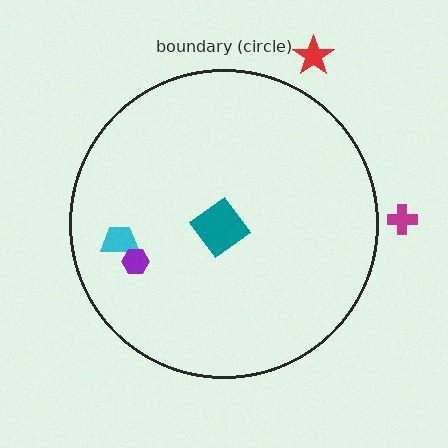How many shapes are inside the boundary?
3 inside, 2 outside.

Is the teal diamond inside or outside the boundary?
Inside.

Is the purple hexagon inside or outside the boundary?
Inside.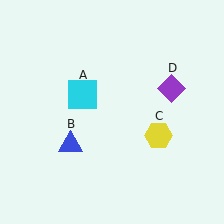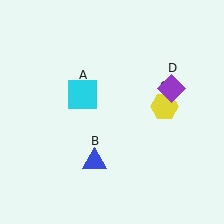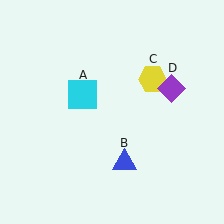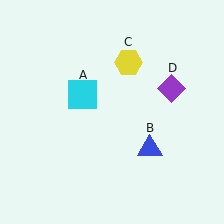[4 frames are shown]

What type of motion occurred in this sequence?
The blue triangle (object B), yellow hexagon (object C) rotated counterclockwise around the center of the scene.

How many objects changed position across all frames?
2 objects changed position: blue triangle (object B), yellow hexagon (object C).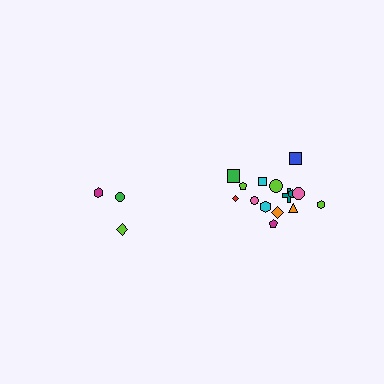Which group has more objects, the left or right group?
The right group.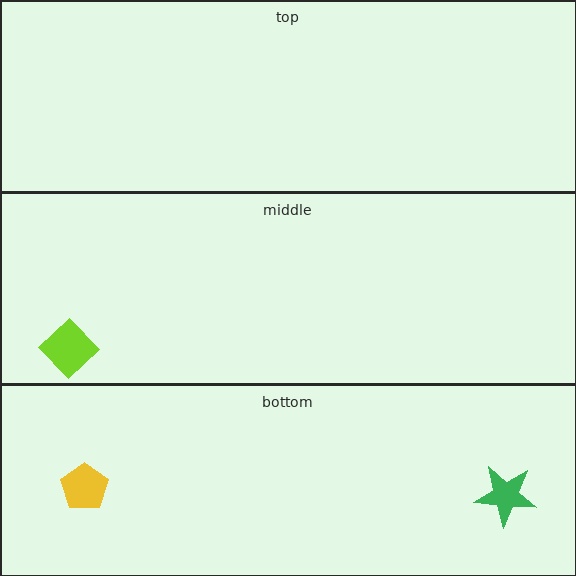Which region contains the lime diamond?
The middle region.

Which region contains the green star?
The bottom region.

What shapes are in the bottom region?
The green star, the yellow pentagon.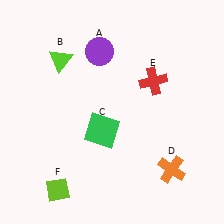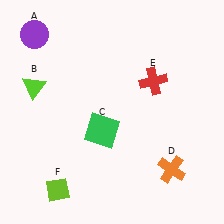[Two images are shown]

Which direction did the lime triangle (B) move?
The lime triangle (B) moved down.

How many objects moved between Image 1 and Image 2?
2 objects moved between the two images.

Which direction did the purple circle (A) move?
The purple circle (A) moved left.